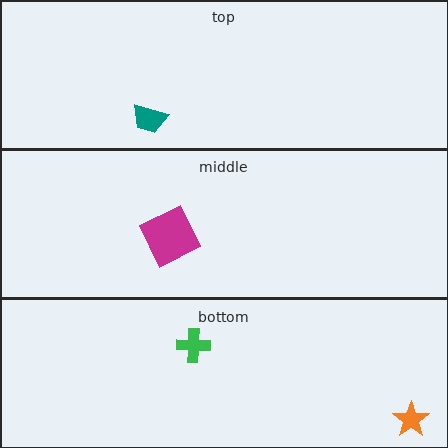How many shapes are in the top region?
1.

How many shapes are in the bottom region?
2.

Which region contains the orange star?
The bottom region.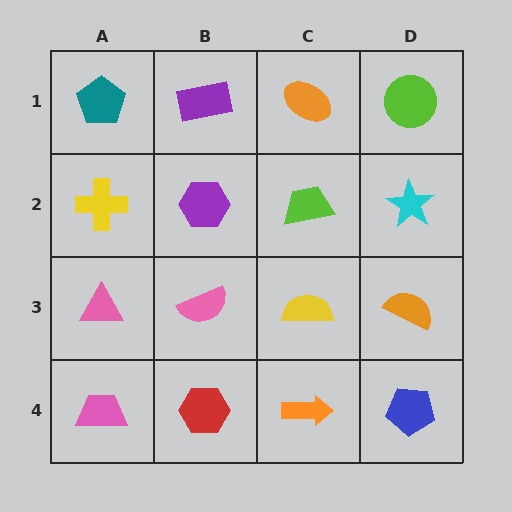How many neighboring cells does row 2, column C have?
4.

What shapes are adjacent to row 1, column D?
A cyan star (row 2, column D), an orange ellipse (row 1, column C).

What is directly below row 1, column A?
A yellow cross.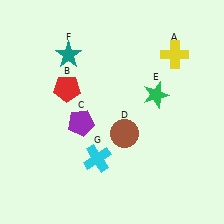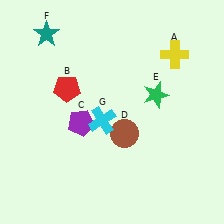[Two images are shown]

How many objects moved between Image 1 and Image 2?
2 objects moved between the two images.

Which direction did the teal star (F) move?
The teal star (F) moved left.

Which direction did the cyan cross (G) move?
The cyan cross (G) moved up.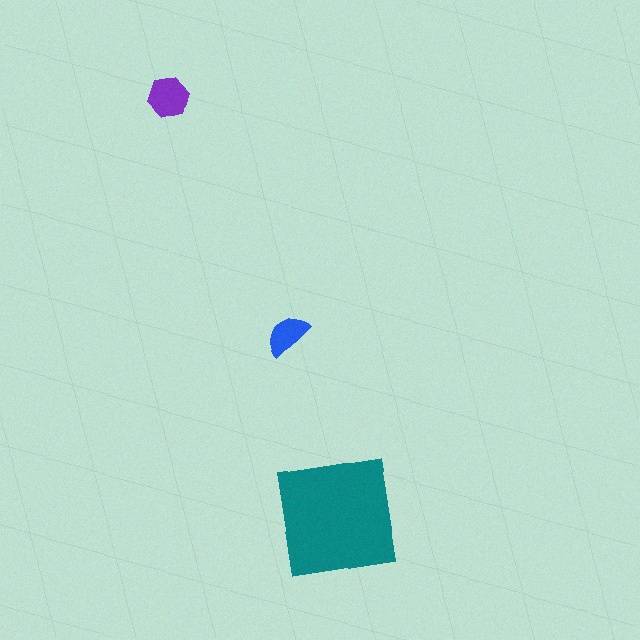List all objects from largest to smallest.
The teal square, the purple hexagon, the blue semicircle.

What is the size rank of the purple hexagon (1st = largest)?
2nd.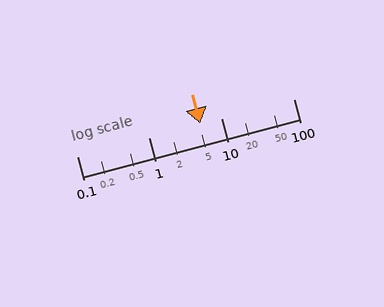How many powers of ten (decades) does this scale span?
The scale spans 3 decades, from 0.1 to 100.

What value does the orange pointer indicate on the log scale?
The pointer indicates approximately 5.1.